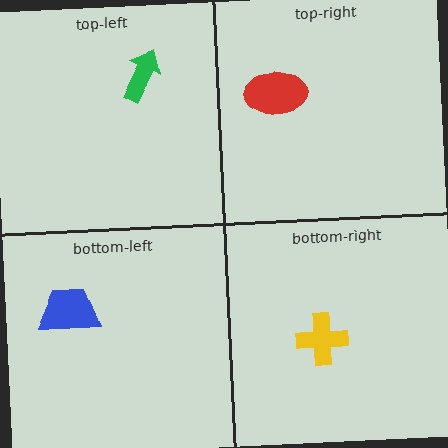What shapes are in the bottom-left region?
The blue trapezoid.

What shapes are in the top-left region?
The green arrow.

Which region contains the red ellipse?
The top-right region.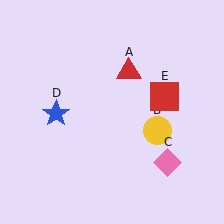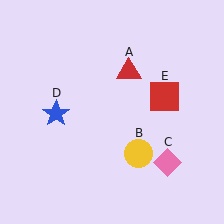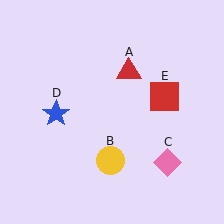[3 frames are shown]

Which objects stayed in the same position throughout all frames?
Red triangle (object A) and pink diamond (object C) and blue star (object D) and red square (object E) remained stationary.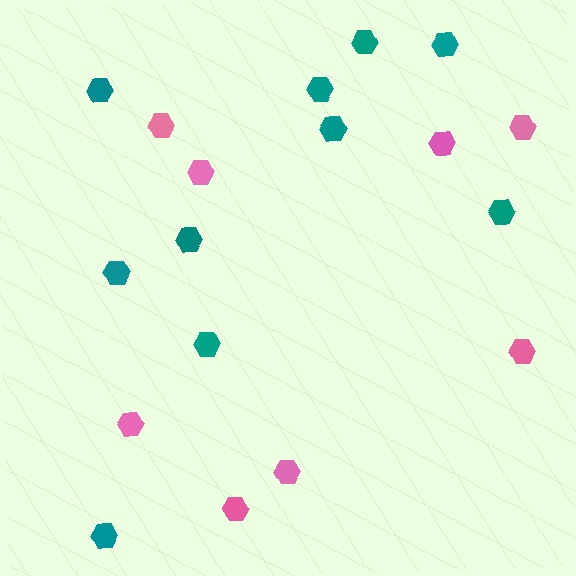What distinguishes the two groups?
There are 2 groups: one group of teal hexagons (10) and one group of pink hexagons (8).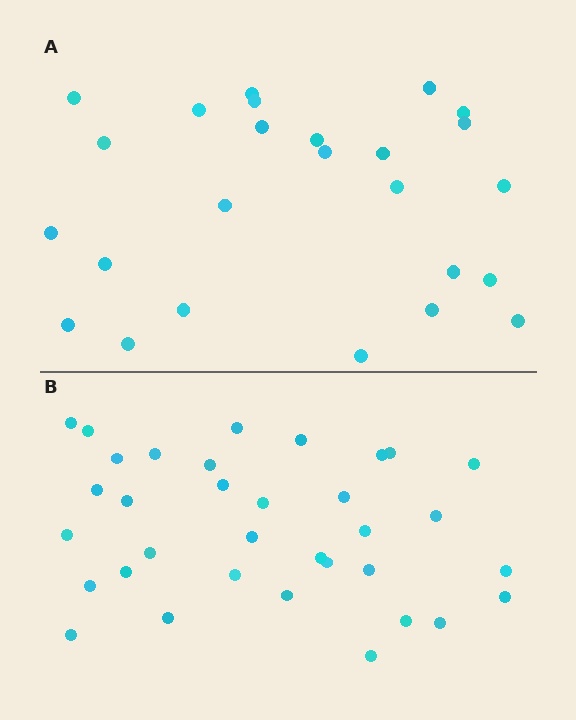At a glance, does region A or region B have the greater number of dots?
Region B (the bottom region) has more dots.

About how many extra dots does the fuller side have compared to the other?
Region B has roughly 8 or so more dots than region A.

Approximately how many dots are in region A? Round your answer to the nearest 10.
About 20 dots. (The exact count is 25, which rounds to 20.)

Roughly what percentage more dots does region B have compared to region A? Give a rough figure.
About 35% more.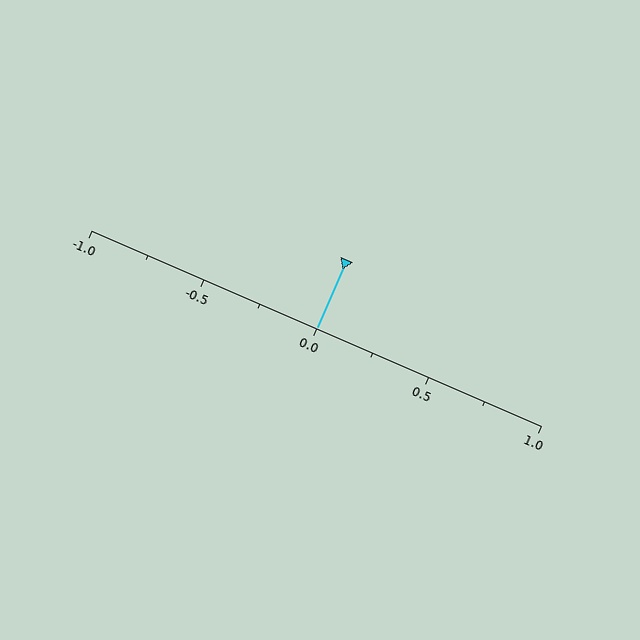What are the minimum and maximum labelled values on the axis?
The axis runs from -1.0 to 1.0.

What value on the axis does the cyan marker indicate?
The marker indicates approximately 0.